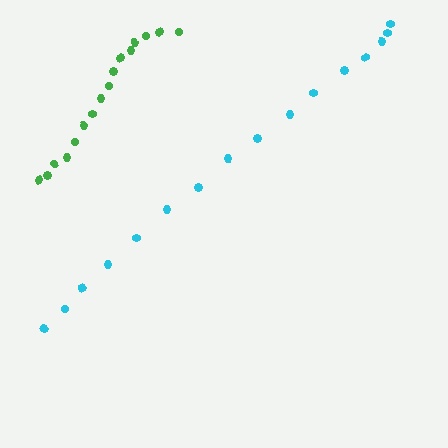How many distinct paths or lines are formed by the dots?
There are 2 distinct paths.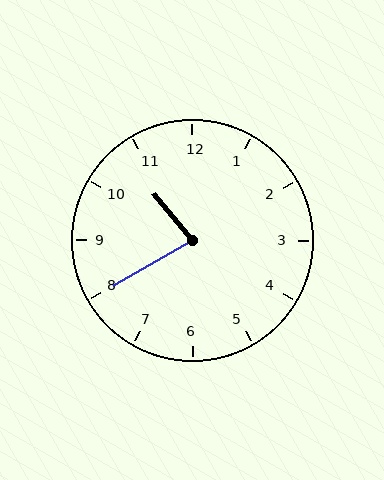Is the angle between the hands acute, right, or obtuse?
It is acute.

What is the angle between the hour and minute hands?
Approximately 80 degrees.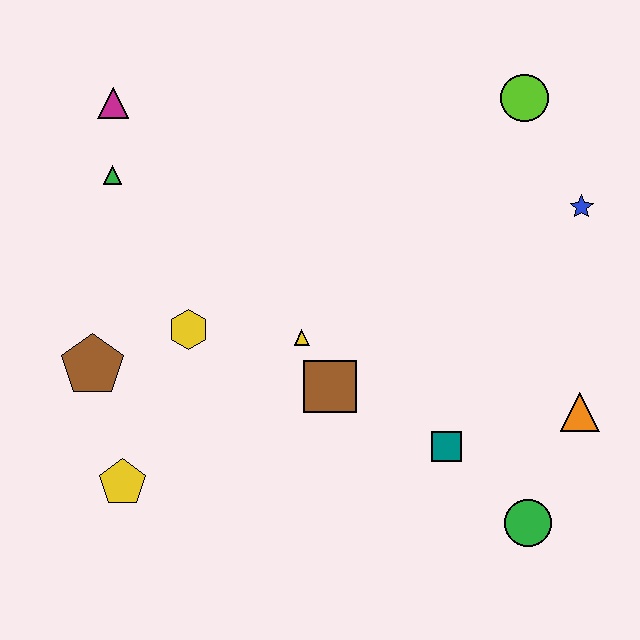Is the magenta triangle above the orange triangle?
Yes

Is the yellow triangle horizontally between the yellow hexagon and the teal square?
Yes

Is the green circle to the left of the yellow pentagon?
No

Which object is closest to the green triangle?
The magenta triangle is closest to the green triangle.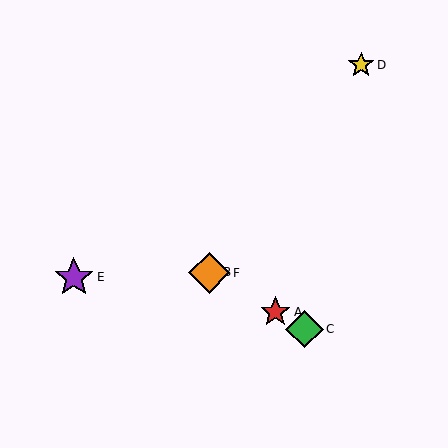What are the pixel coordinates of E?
Object E is at (74, 277).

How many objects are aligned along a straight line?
4 objects (A, B, C, F) are aligned along a straight line.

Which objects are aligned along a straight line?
Objects A, B, C, F are aligned along a straight line.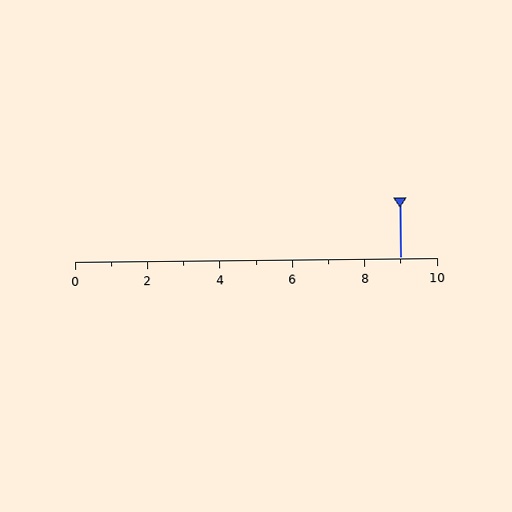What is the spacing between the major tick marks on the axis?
The major ticks are spaced 2 apart.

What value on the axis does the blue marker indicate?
The marker indicates approximately 9.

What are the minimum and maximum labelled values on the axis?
The axis runs from 0 to 10.